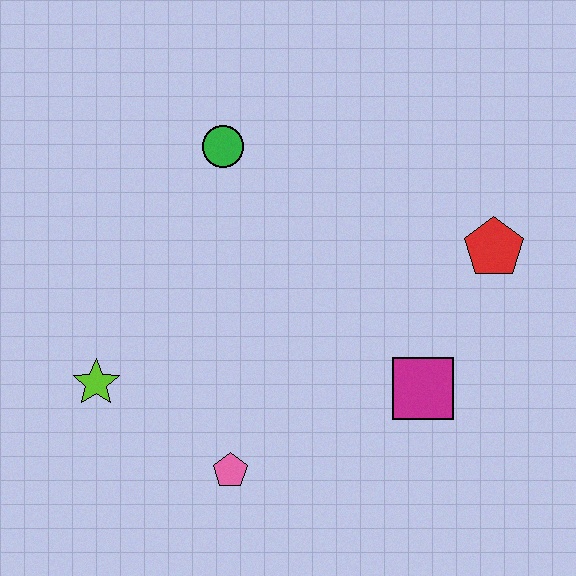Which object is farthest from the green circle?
The pink pentagon is farthest from the green circle.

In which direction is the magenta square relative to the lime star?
The magenta square is to the right of the lime star.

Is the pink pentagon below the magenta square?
Yes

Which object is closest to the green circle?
The lime star is closest to the green circle.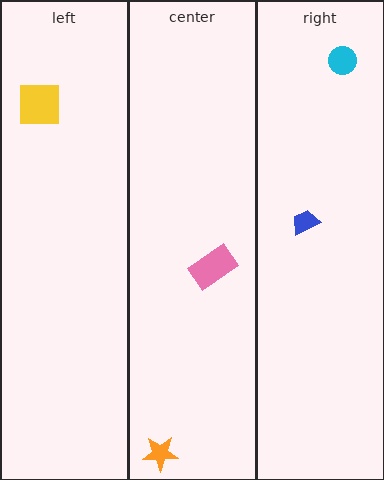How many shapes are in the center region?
2.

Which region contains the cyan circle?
The right region.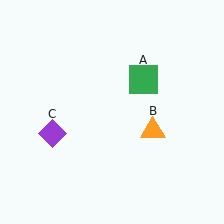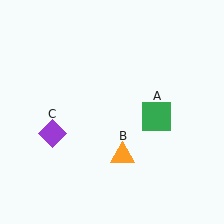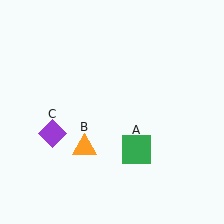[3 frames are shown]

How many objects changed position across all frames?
2 objects changed position: green square (object A), orange triangle (object B).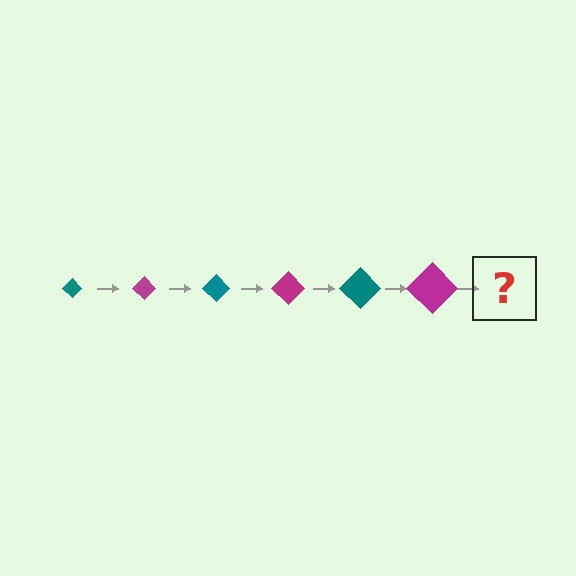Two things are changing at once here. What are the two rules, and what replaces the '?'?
The two rules are that the diamond grows larger each step and the color cycles through teal and magenta. The '?' should be a teal diamond, larger than the previous one.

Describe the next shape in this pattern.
It should be a teal diamond, larger than the previous one.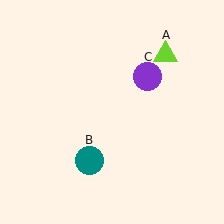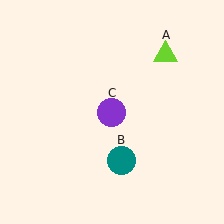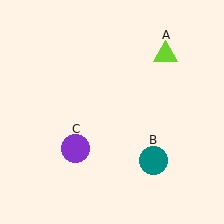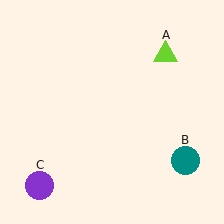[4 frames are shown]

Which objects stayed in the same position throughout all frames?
Lime triangle (object A) remained stationary.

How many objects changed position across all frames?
2 objects changed position: teal circle (object B), purple circle (object C).